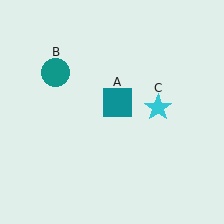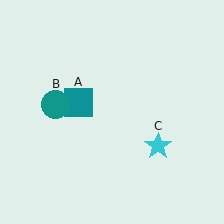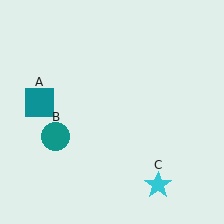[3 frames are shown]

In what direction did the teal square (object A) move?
The teal square (object A) moved left.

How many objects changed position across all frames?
3 objects changed position: teal square (object A), teal circle (object B), cyan star (object C).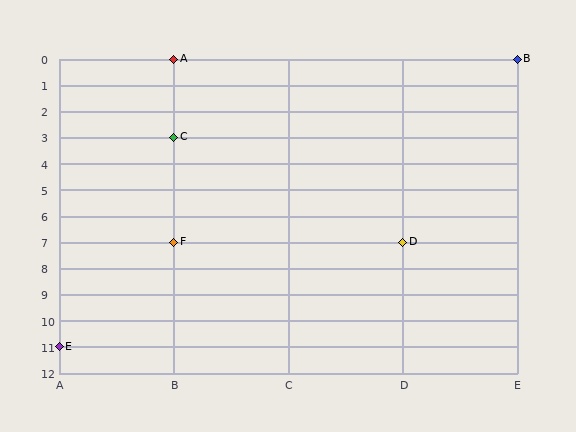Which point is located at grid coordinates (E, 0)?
Point B is at (E, 0).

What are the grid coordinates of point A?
Point A is at grid coordinates (B, 0).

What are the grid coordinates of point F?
Point F is at grid coordinates (B, 7).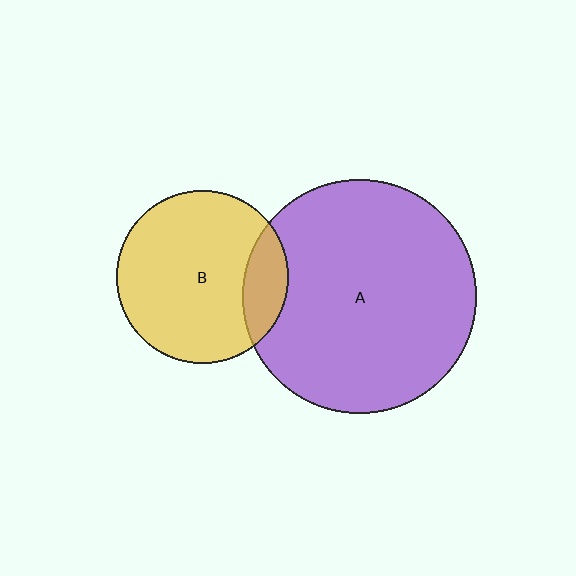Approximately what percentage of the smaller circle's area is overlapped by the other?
Approximately 15%.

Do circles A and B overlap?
Yes.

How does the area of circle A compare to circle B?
Approximately 1.8 times.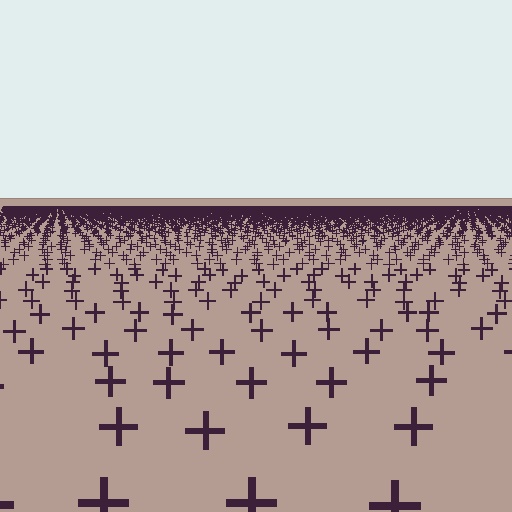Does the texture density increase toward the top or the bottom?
Density increases toward the top.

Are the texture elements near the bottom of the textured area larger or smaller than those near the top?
Larger. Near the bottom, elements are closer to the viewer and appear at a bigger on-screen size.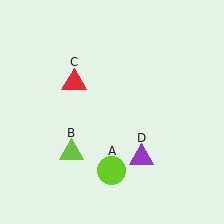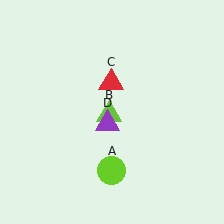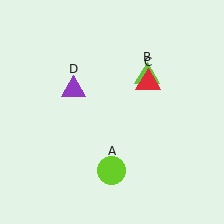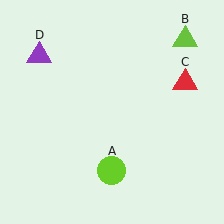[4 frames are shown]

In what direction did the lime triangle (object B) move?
The lime triangle (object B) moved up and to the right.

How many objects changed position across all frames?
3 objects changed position: lime triangle (object B), red triangle (object C), purple triangle (object D).